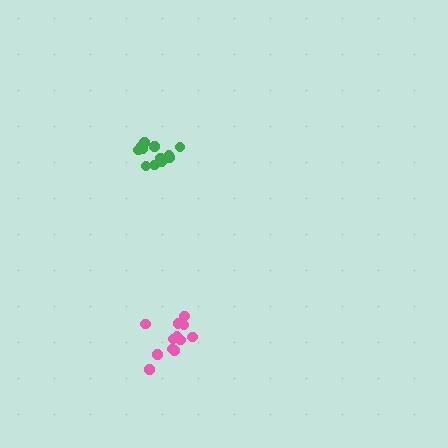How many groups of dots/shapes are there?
There are 2 groups.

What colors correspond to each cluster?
The clusters are colored: green, pink.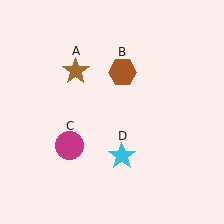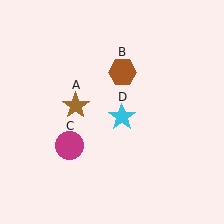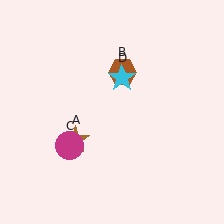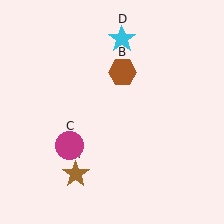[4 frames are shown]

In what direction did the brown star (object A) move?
The brown star (object A) moved down.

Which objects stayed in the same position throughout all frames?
Brown hexagon (object B) and magenta circle (object C) remained stationary.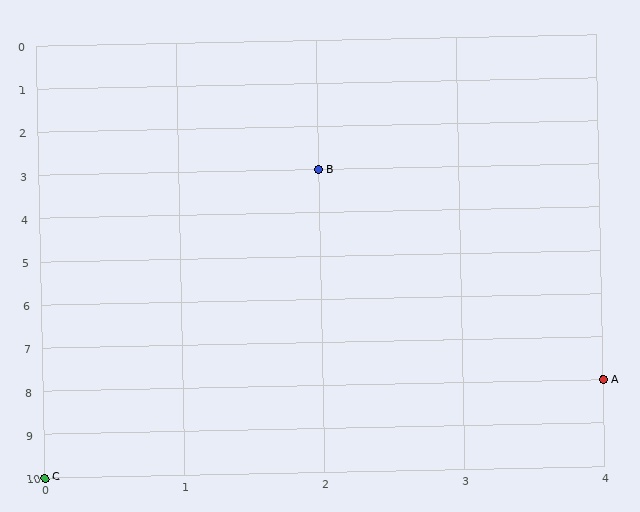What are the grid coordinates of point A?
Point A is at grid coordinates (4, 8).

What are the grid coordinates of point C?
Point C is at grid coordinates (0, 10).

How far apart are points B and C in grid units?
Points B and C are 2 columns and 7 rows apart (about 7.3 grid units diagonally).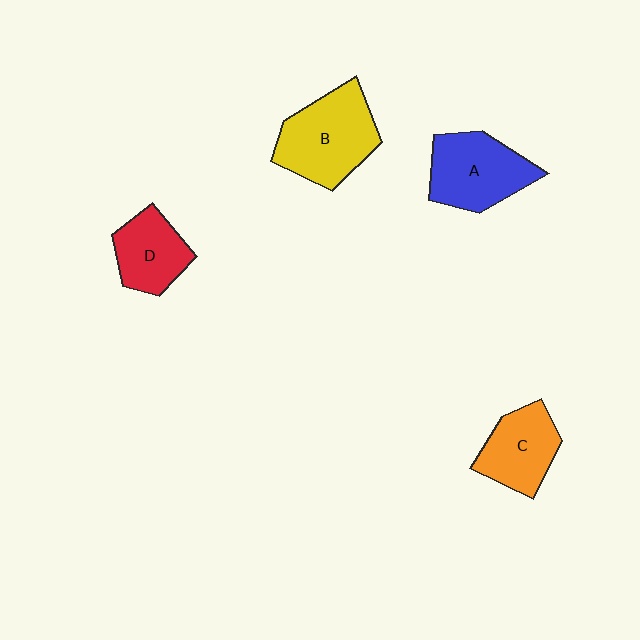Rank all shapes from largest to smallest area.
From largest to smallest: B (yellow), A (blue), C (orange), D (red).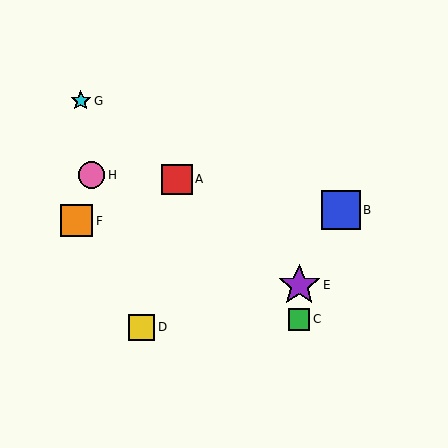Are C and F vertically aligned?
No, C is at x≈299 and F is at x≈77.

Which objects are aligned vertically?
Objects C, E are aligned vertically.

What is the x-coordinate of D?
Object D is at x≈141.